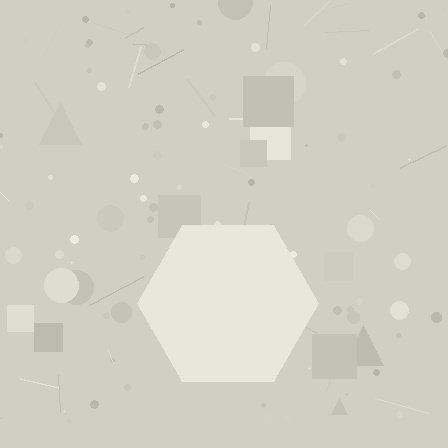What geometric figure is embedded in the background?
A hexagon is embedded in the background.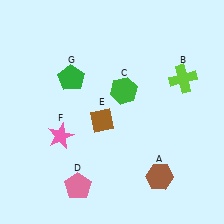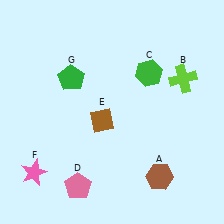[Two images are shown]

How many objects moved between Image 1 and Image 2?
2 objects moved between the two images.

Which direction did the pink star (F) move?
The pink star (F) moved down.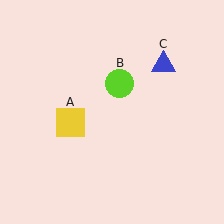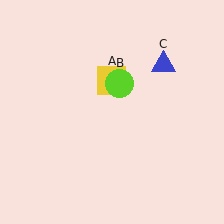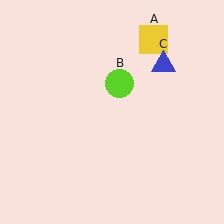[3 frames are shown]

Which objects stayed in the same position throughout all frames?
Lime circle (object B) and blue triangle (object C) remained stationary.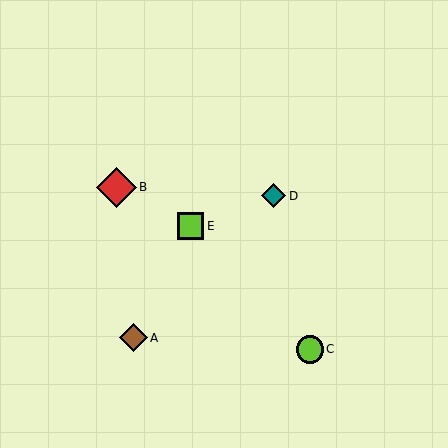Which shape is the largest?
The red diamond (labeled B) is the largest.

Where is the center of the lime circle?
The center of the lime circle is at (310, 350).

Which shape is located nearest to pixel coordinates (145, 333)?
The brown diamond (labeled A) at (133, 338) is nearest to that location.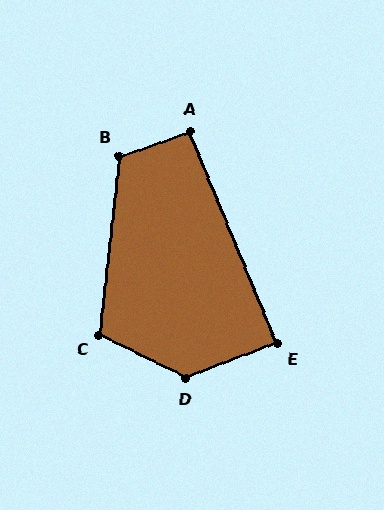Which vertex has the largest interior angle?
D, at approximately 133 degrees.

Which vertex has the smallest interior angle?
E, at approximately 88 degrees.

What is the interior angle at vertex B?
Approximately 115 degrees (obtuse).